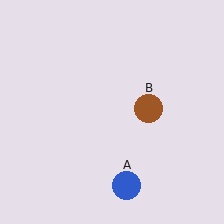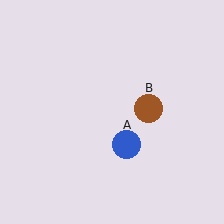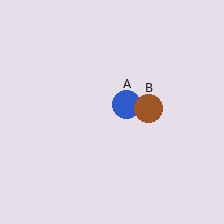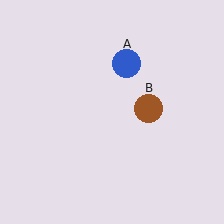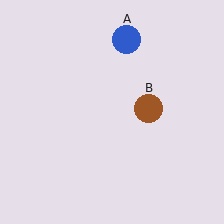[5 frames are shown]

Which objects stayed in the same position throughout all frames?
Brown circle (object B) remained stationary.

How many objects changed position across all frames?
1 object changed position: blue circle (object A).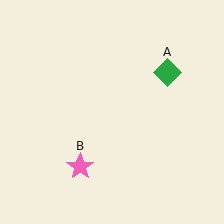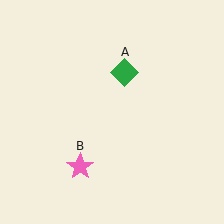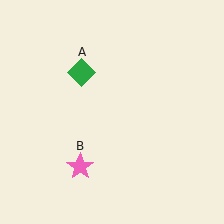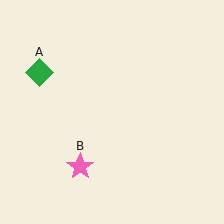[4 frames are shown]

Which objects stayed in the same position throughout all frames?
Pink star (object B) remained stationary.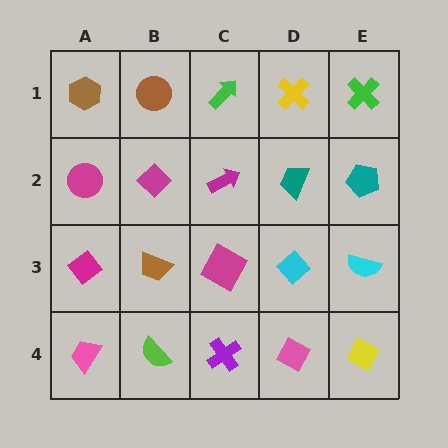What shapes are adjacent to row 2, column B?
A brown circle (row 1, column B), a brown trapezoid (row 3, column B), a magenta circle (row 2, column A), a magenta arrow (row 2, column C).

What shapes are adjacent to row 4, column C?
A magenta square (row 3, column C), a lime semicircle (row 4, column B), a pink diamond (row 4, column D).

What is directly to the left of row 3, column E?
A cyan diamond.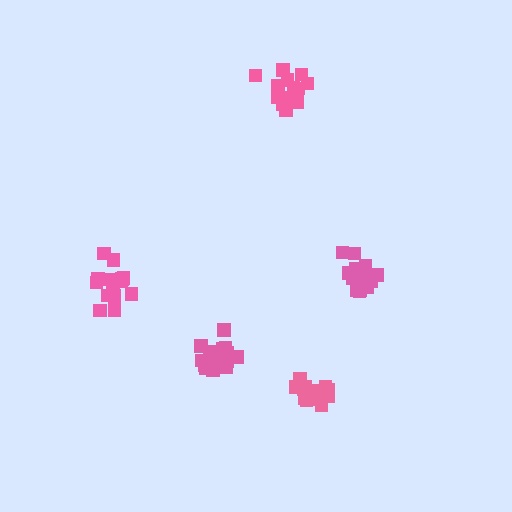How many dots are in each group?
Group 1: 15 dots, Group 2: 19 dots, Group 3: 16 dots, Group 4: 15 dots, Group 5: 16 dots (81 total).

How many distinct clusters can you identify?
There are 5 distinct clusters.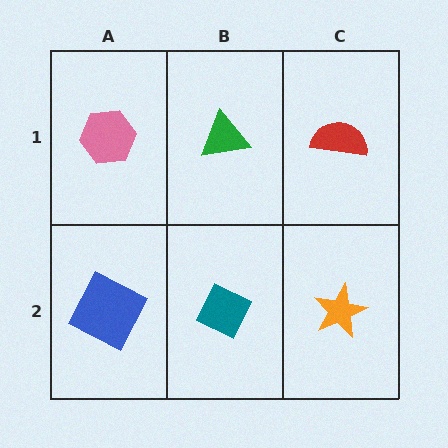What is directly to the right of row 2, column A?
A teal diamond.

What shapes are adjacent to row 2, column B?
A green triangle (row 1, column B), a blue square (row 2, column A), an orange star (row 2, column C).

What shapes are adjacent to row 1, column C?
An orange star (row 2, column C), a green triangle (row 1, column B).